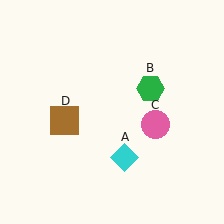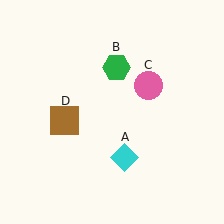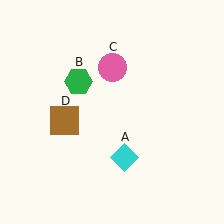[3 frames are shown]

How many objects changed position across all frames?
2 objects changed position: green hexagon (object B), pink circle (object C).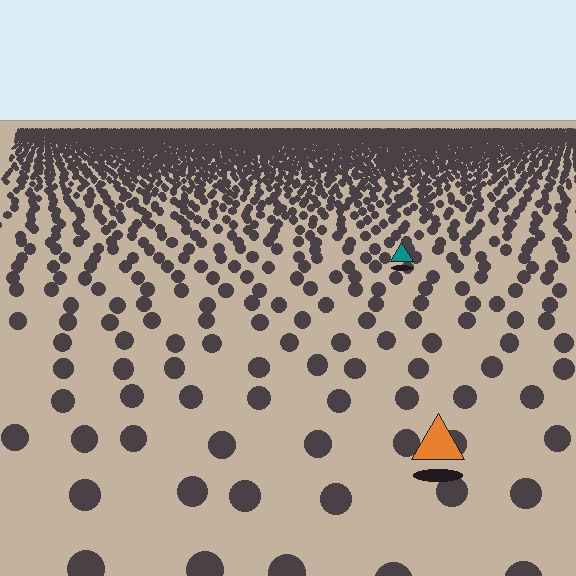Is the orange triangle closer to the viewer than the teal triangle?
Yes. The orange triangle is closer — you can tell from the texture gradient: the ground texture is coarser near it.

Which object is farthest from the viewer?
The teal triangle is farthest from the viewer. It appears smaller and the ground texture around it is denser.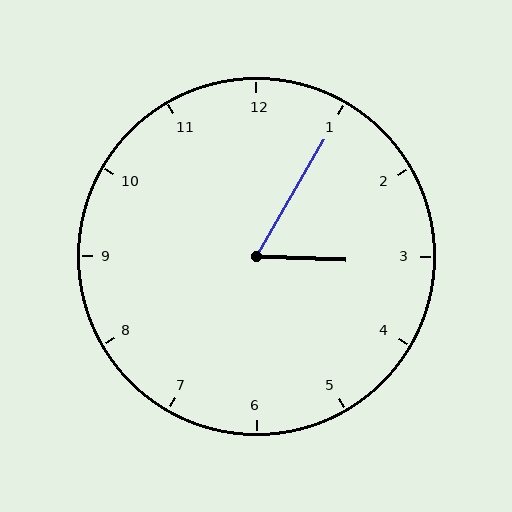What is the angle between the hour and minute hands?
Approximately 62 degrees.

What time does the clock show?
3:05.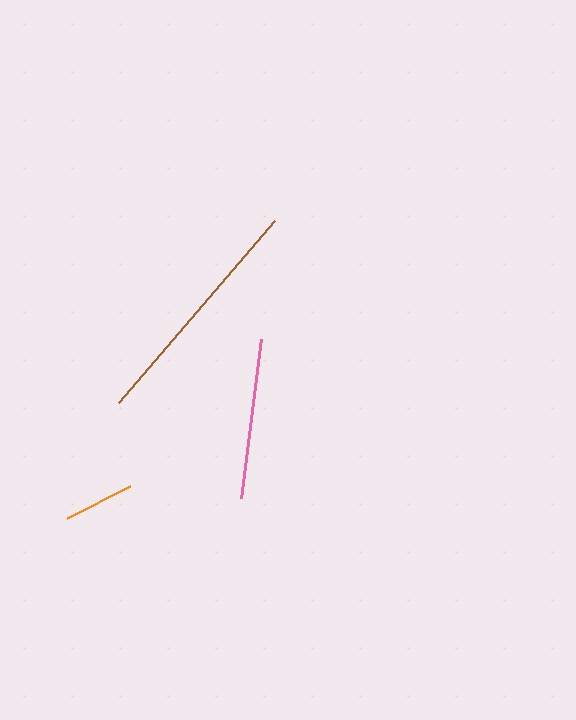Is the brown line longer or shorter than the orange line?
The brown line is longer than the orange line.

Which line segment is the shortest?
The orange line is the shortest at approximately 70 pixels.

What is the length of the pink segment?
The pink segment is approximately 161 pixels long.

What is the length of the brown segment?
The brown segment is approximately 241 pixels long.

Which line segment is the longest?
The brown line is the longest at approximately 241 pixels.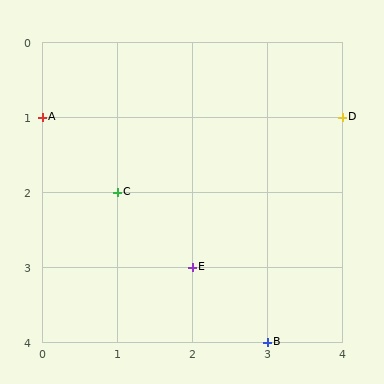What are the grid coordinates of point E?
Point E is at grid coordinates (2, 3).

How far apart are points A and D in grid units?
Points A and D are 4 columns apart.